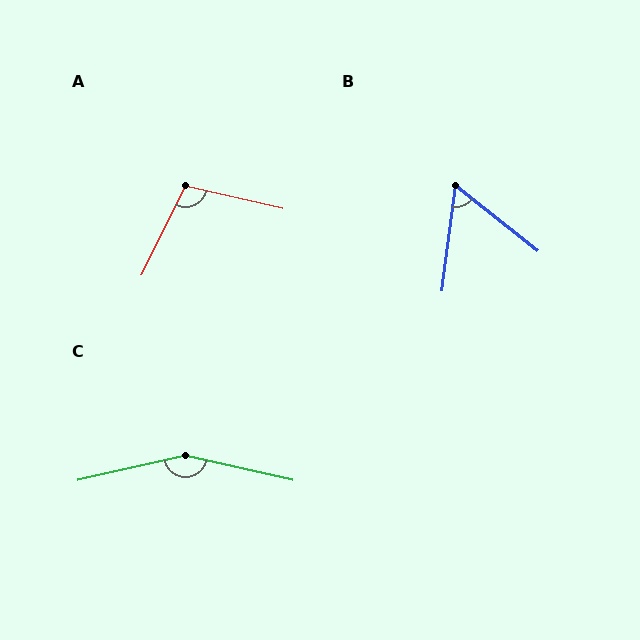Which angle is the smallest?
B, at approximately 59 degrees.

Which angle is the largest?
C, at approximately 154 degrees.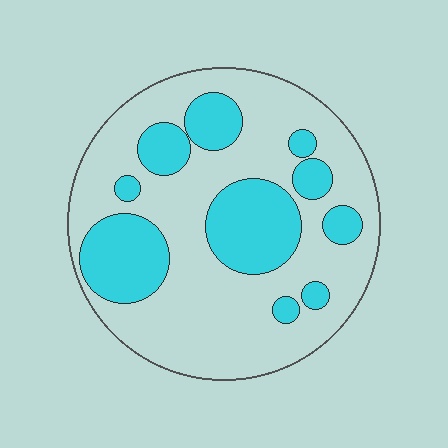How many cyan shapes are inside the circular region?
10.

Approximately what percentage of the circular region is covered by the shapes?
Approximately 30%.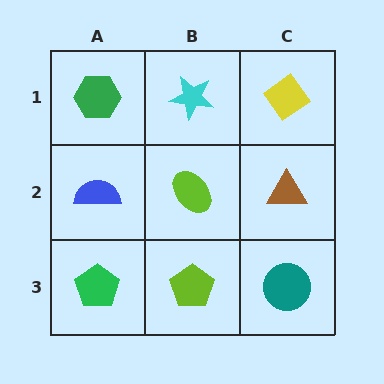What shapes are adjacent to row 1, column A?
A blue semicircle (row 2, column A), a cyan star (row 1, column B).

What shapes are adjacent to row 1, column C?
A brown triangle (row 2, column C), a cyan star (row 1, column B).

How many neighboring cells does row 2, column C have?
3.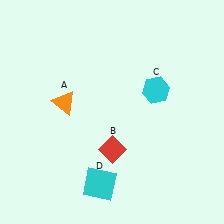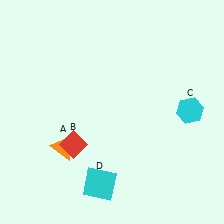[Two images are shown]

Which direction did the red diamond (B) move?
The red diamond (B) moved left.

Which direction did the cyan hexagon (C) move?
The cyan hexagon (C) moved right.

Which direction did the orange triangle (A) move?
The orange triangle (A) moved down.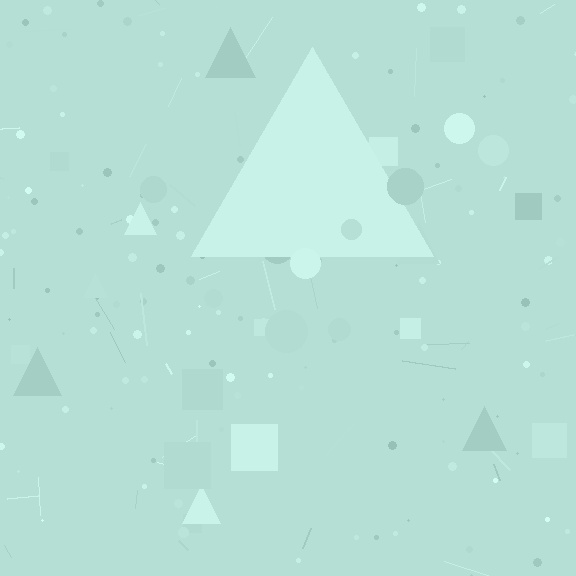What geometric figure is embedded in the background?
A triangle is embedded in the background.